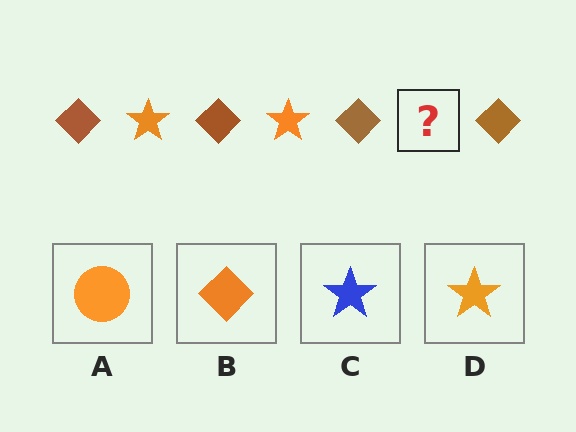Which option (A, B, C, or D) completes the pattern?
D.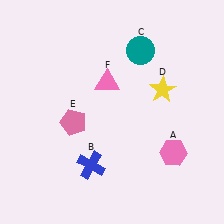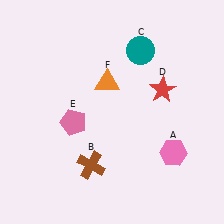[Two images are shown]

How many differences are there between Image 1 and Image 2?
There are 3 differences between the two images.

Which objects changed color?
B changed from blue to brown. D changed from yellow to red. F changed from pink to orange.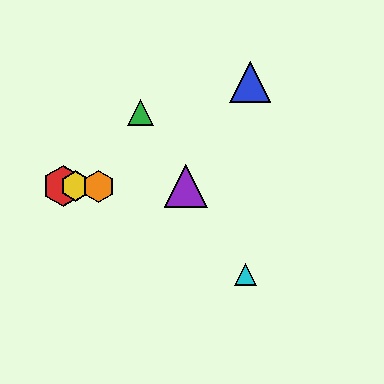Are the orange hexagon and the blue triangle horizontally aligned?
No, the orange hexagon is at y≈186 and the blue triangle is at y≈82.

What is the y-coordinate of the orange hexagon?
The orange hexagon is at y≈186.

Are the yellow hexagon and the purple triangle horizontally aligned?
Yes, both are at y≈186.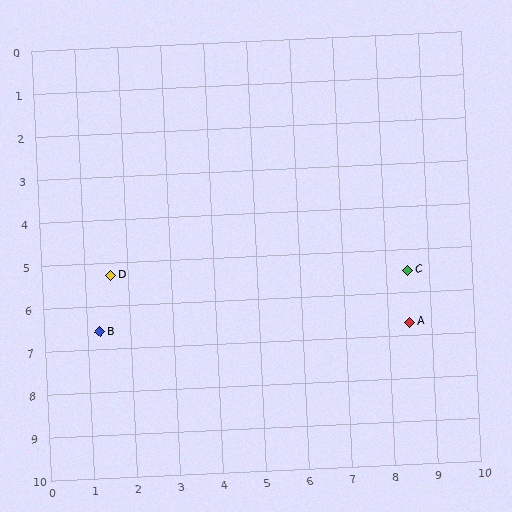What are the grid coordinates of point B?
Point B is at approximately (1.3, 6.6).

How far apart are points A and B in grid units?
Points A and B are about 7.2 grid units apart.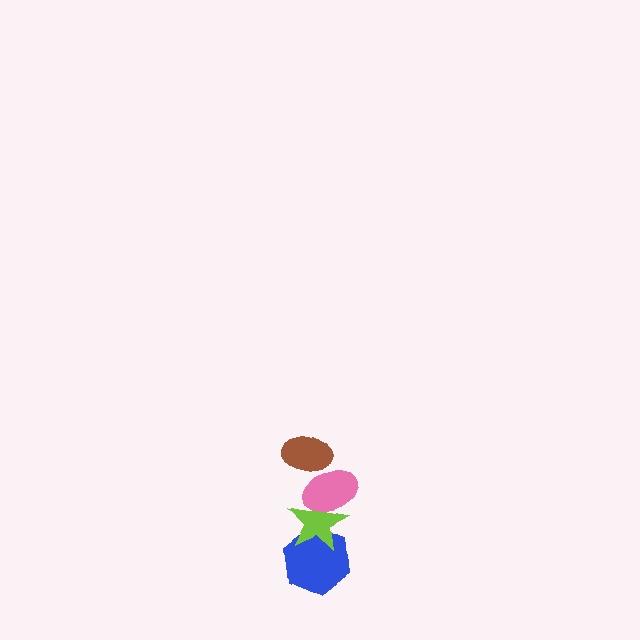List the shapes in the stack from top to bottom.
From top to bottom: the brown ellipse, the pink ellipse, the lime star, the blue hexagon.